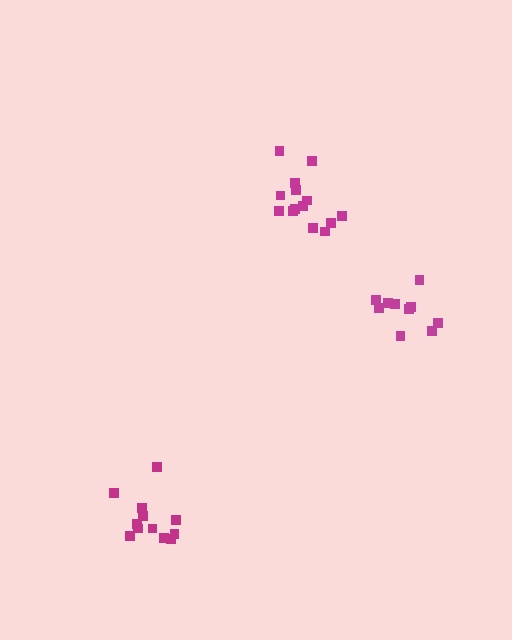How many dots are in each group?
Group 1: 12 dots, Group 2: 14 dots, Group 3: 10 dots (36 total).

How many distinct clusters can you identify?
There are 3 distinct clusters.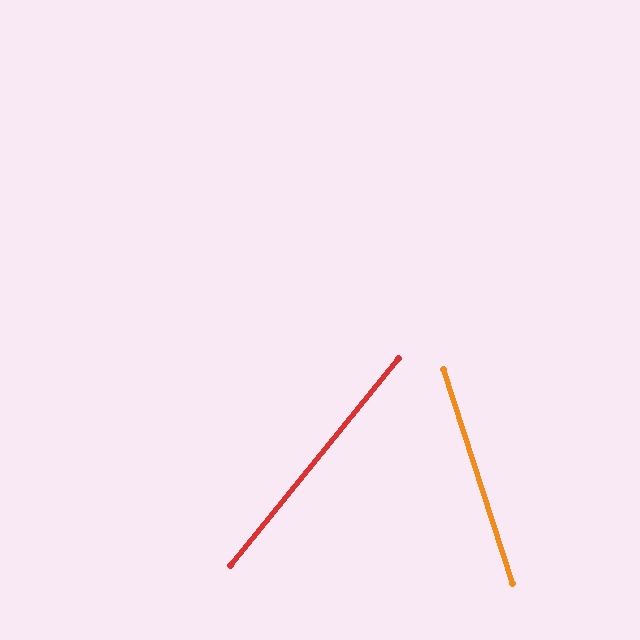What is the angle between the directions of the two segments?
Approximately 57 degrees.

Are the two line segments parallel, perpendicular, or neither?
Neither parallel nor perpendicular — they differ by about 57°.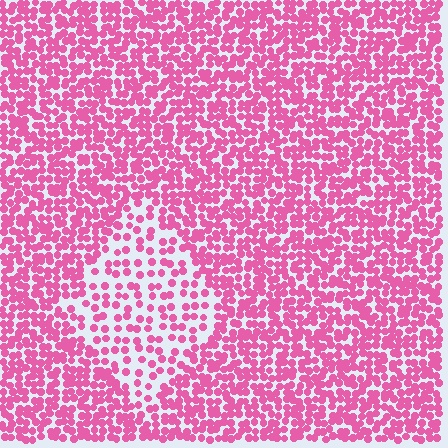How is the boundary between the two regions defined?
The boundary is defined by a change in element density (approximately 2.1x ratio). All elements are the same color, size, and shape.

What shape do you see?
I see a diamond.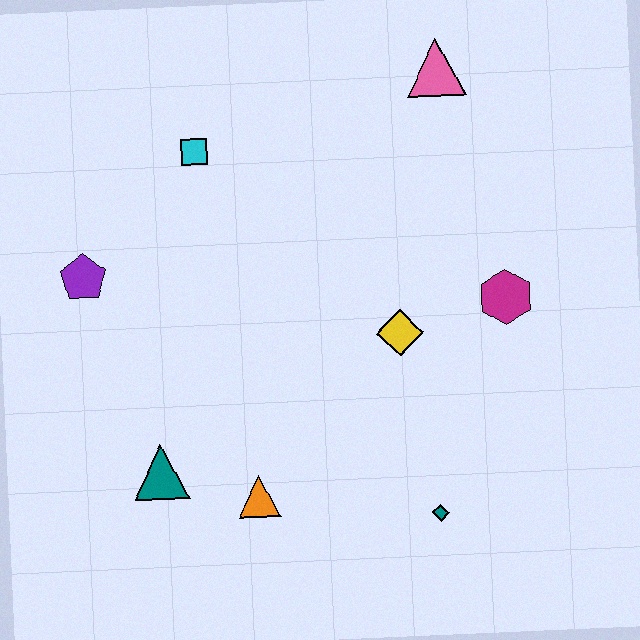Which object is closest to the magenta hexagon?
The yellow diamond is closest to the magenta hexagon.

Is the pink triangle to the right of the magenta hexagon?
No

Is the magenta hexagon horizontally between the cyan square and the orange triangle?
No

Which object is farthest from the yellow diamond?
The purple pentagon is farthest from the yellow diamond.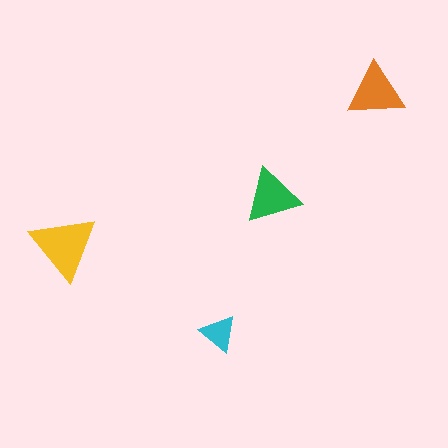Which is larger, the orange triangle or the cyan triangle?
The orange one.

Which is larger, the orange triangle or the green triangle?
The orange one.